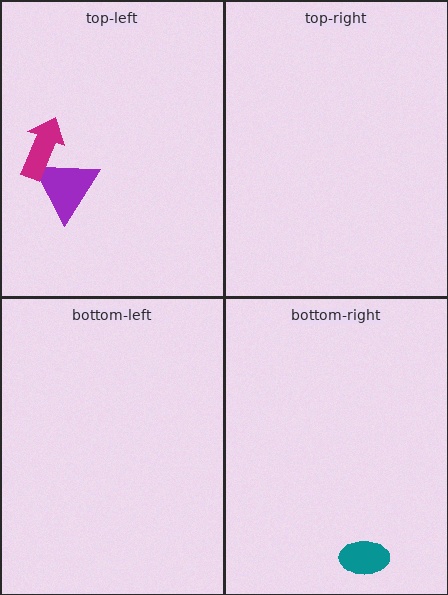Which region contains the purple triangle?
The top-left region.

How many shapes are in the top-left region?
2.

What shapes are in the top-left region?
The purple triangle, the magenta arrow.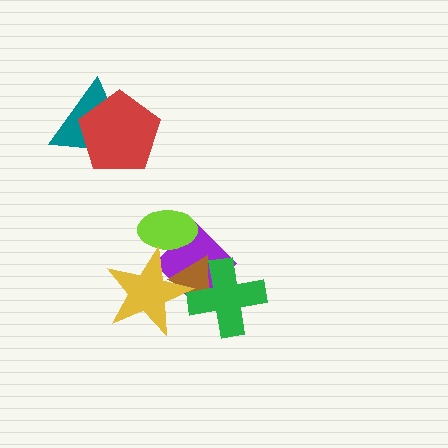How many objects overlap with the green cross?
2 objects overlap with the green cross.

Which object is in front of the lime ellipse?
The yellow star is in front of the lime ellipse.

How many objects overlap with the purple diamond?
4 objects overlap with the purple diamond.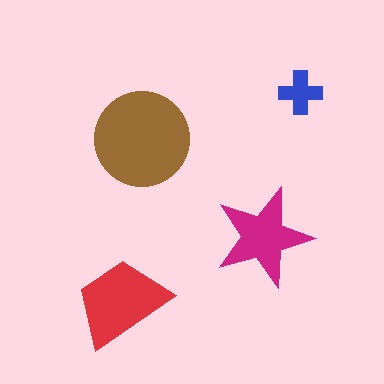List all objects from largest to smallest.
The brown circle, the red trapezoid, the magenta star, the blue cross.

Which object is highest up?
The blue cross is topmost.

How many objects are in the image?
There are 4 objects in the image.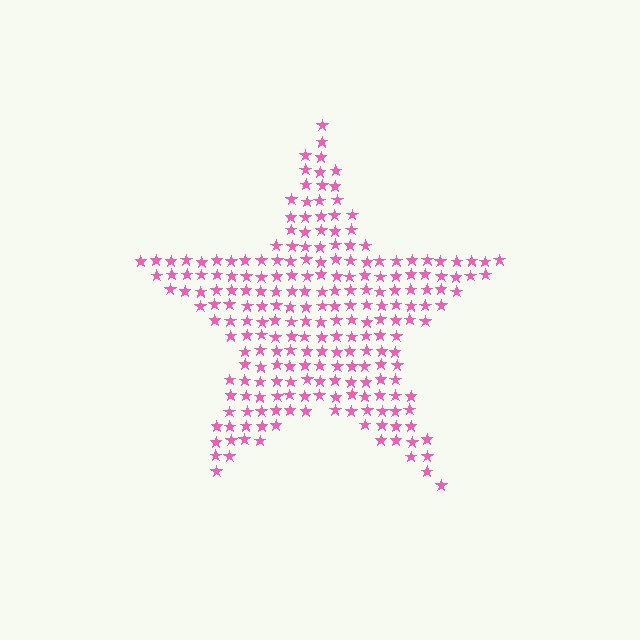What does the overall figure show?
The overall figure shows a star.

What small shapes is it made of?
It is made of small stars.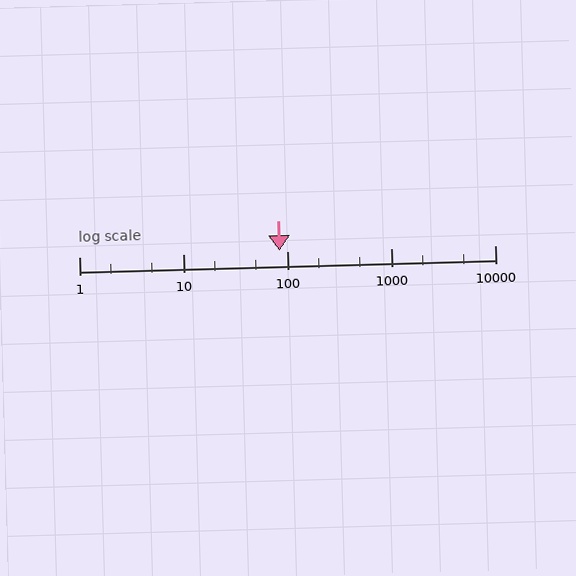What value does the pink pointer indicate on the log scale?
The pointer indicates approximately 85.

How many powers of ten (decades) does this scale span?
The scale spans 4 decades, from 1 to 10000.